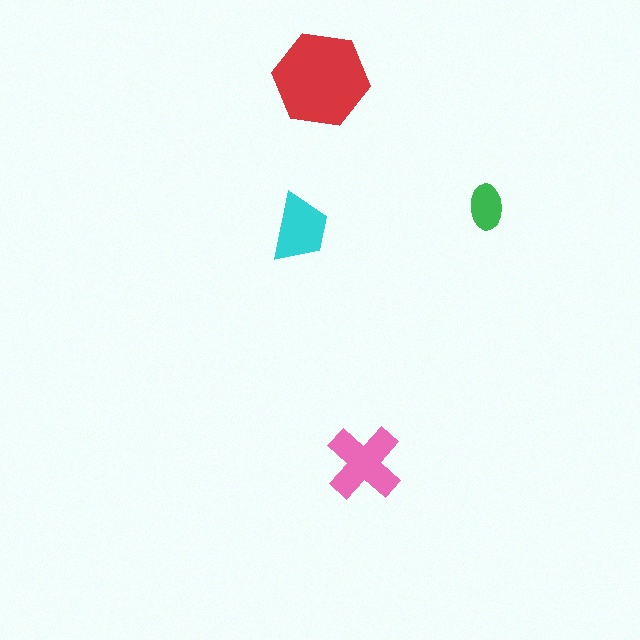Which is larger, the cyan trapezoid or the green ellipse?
The cyan trapezoid.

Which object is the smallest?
The green ellipse.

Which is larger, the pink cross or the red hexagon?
The red hexagon.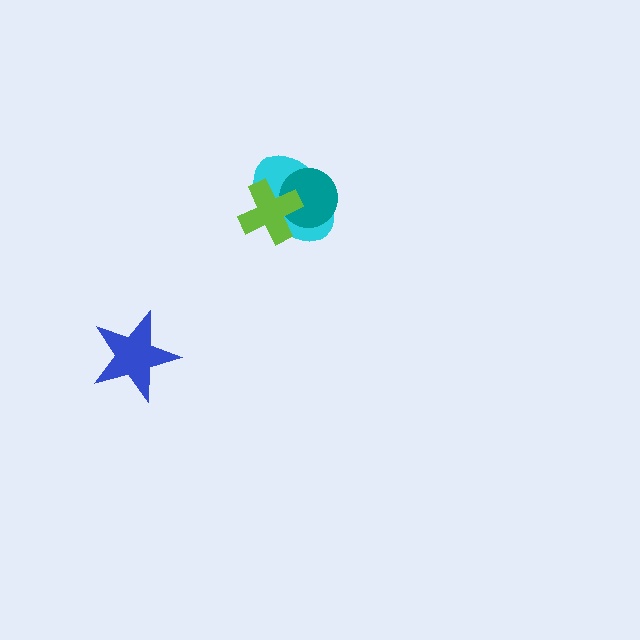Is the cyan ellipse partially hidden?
Yes, it is partially covered by another shape.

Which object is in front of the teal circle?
The lime cross is in front of the teal circle.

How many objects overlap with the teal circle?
2 objects overlap with the teal circle.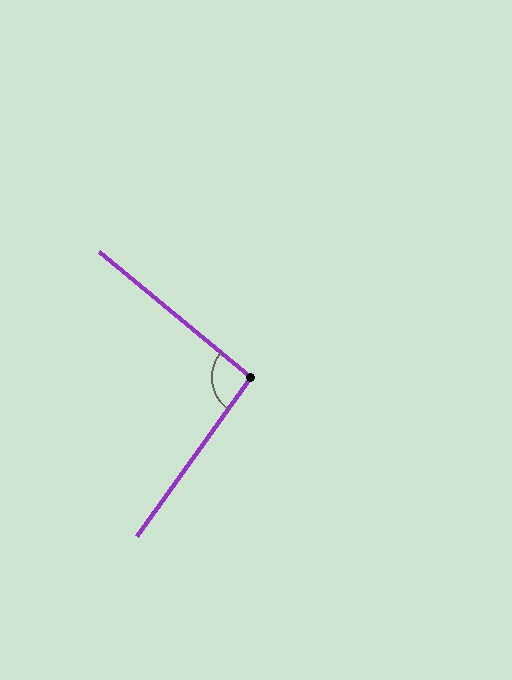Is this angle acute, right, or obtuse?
It is approximately a right angle.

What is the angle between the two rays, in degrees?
Approximately 94 degrees.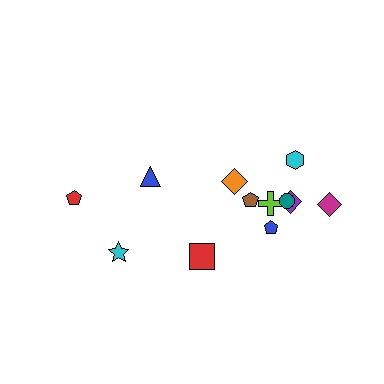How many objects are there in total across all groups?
There are 12 objects.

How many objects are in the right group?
There are 8 objects.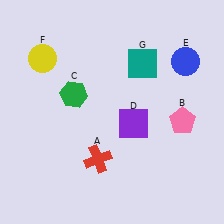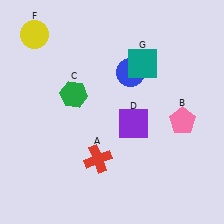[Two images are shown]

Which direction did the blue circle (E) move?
The blue circle (E) moved left.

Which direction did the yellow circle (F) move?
The yellow circle (F) moved up.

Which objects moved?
The objects that moved are: the blue circle (E), the yellow circle (F).